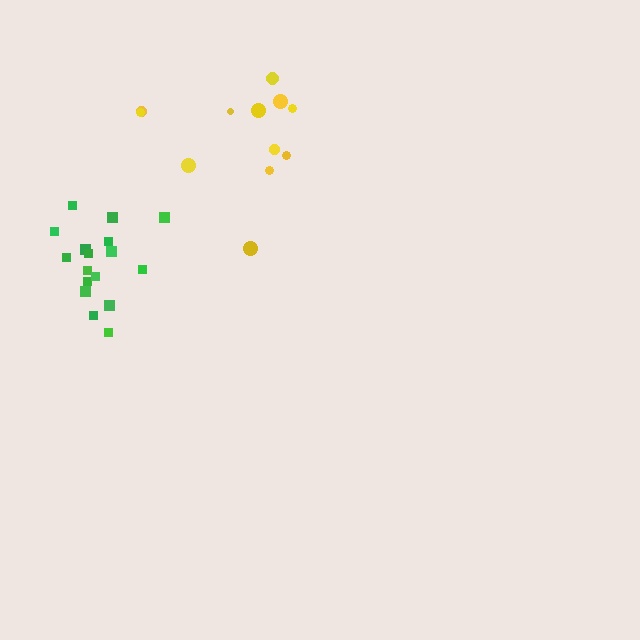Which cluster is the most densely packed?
Green.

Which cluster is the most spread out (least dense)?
Yellow.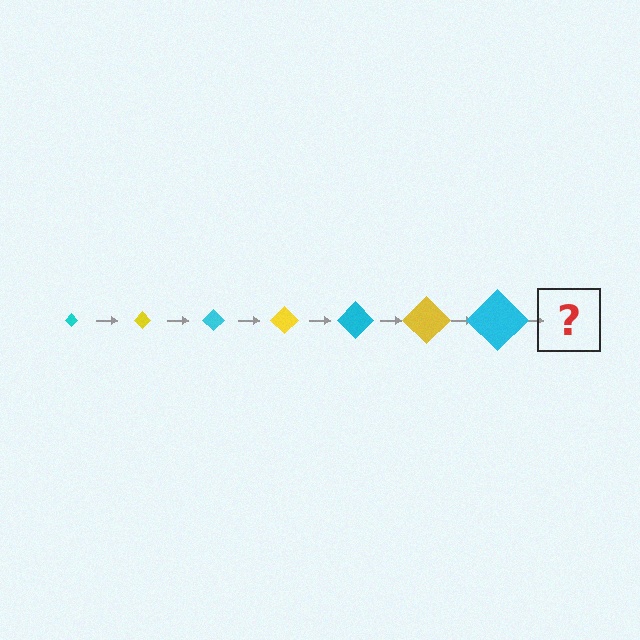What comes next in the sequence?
The next element should be a yellow diamond, larger than the previous one.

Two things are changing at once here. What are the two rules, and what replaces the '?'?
The two rules are that the diamond grows larger each step and the color cycles through cyan and yellow. The '?' should be a yellow diamond, larger than the previous one.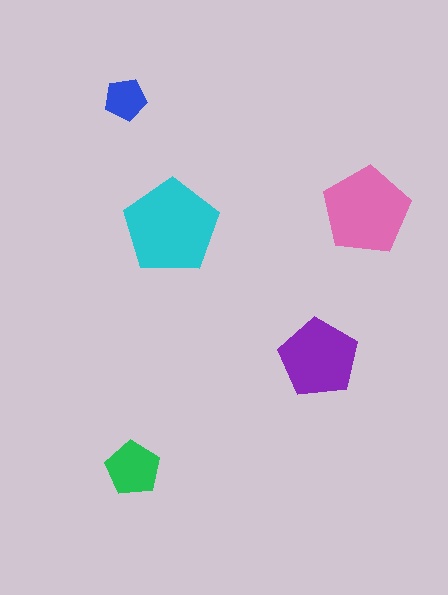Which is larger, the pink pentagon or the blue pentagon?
The pink one.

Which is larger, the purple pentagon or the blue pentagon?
The purple one.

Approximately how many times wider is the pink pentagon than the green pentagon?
About 1.5 times wider.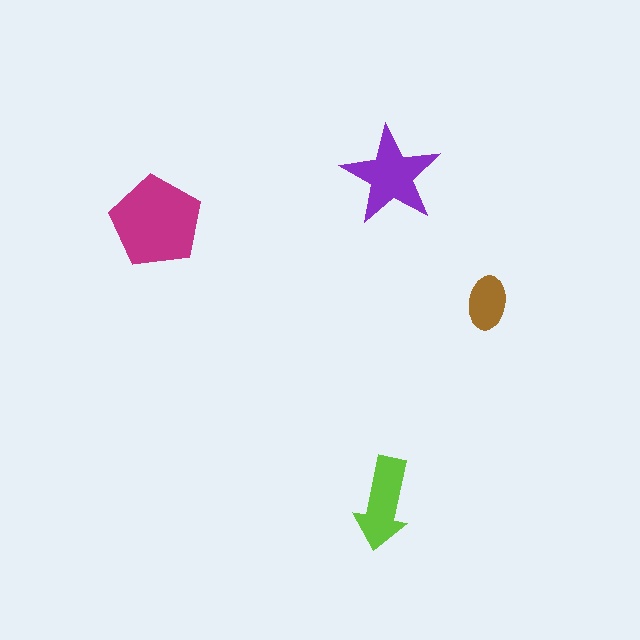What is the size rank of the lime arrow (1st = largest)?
3rd.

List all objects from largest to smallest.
The magenta pentagon, the purple star, the lime arrow, the brown ellipse.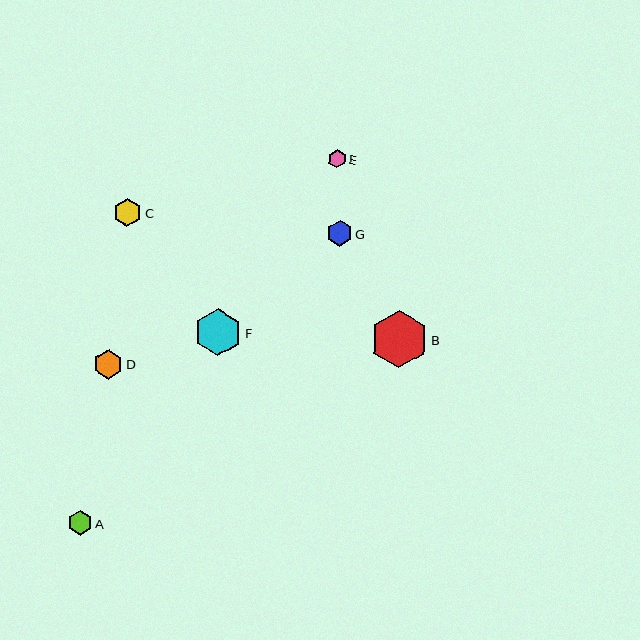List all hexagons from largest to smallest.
From largest to smallest: B, F, D, C, G, A, E.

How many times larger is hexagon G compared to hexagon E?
Hexagon G is approximately 1.5 times the size of hexagon E.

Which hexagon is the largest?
Hexagon B is the largest with a size of approximately 58 pixels.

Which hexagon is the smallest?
Hexagon E is the smallest with a size of approximately 18 pixels.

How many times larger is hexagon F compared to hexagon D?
Hexagon F is approximately 1.6 times the size of hexagon D.